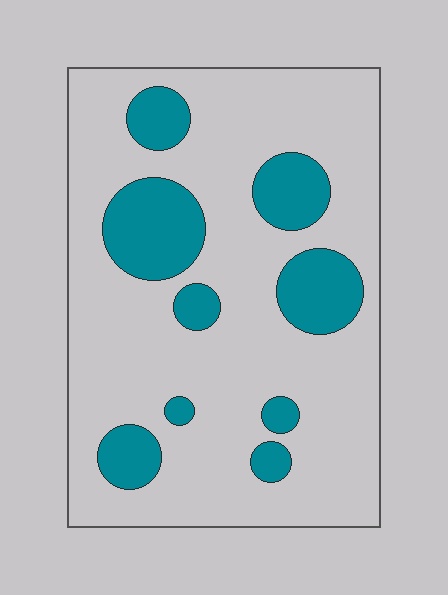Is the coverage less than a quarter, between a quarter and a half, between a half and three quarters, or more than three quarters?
Less than a quarter.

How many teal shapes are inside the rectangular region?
9.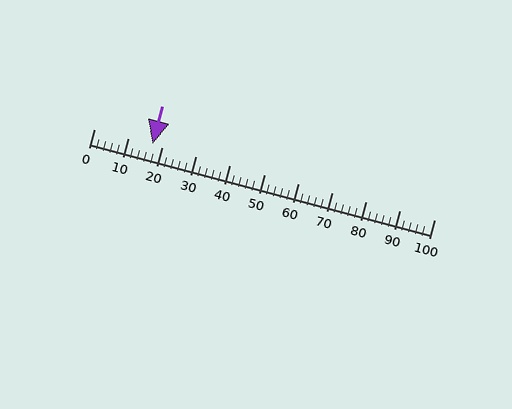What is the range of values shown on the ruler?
The ruler shows values from 0 to 100.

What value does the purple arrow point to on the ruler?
The purple arrow points to approximately 17.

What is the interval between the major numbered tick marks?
The major tick marks are spaced 10 units apart.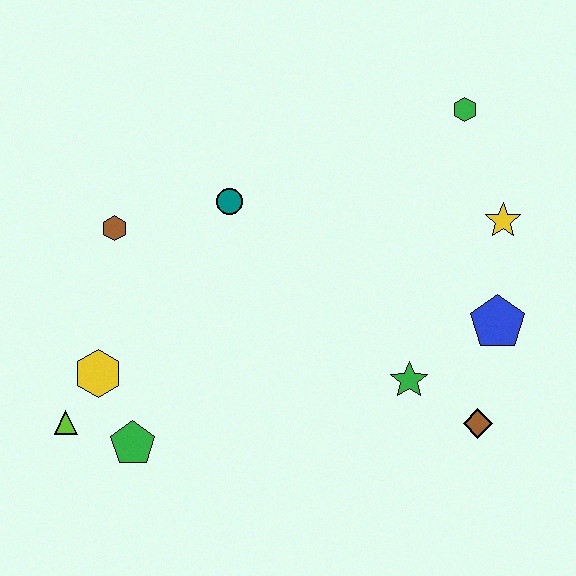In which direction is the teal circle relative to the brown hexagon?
The teal circle is to the right of the brown hexagon.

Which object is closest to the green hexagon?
The yellow star is closest to the green hexagon.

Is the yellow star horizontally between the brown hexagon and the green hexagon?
No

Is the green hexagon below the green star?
No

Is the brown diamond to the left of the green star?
No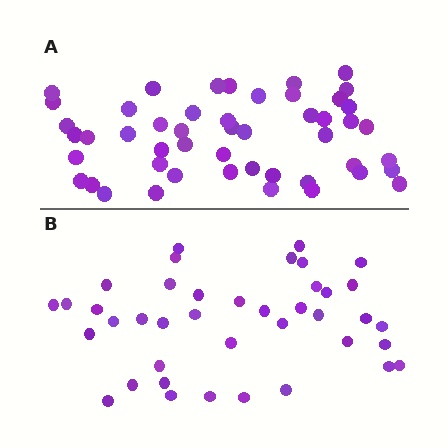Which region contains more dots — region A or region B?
Region A (the top region) has more dots.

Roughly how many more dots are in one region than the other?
Region A has roughly 8 or so more dots than region B.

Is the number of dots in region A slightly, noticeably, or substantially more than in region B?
Region A has only slightly more — the two regions are fairly close. The ratio is roughly 1.2 to 1.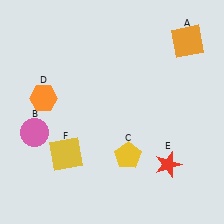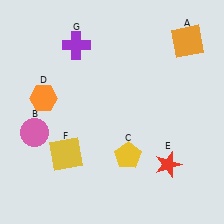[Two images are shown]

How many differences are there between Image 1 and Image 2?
There is 1 difference between the two images.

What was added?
A purple cross (G) was added in Image 2.